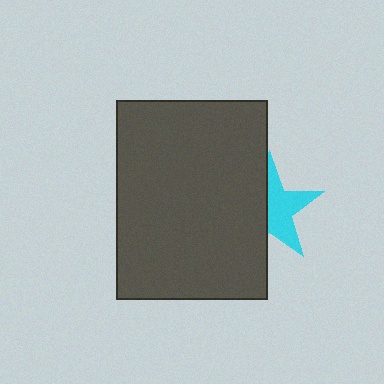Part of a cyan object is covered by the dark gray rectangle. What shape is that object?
It is a star.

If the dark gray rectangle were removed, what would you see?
You would see the complete cyan star.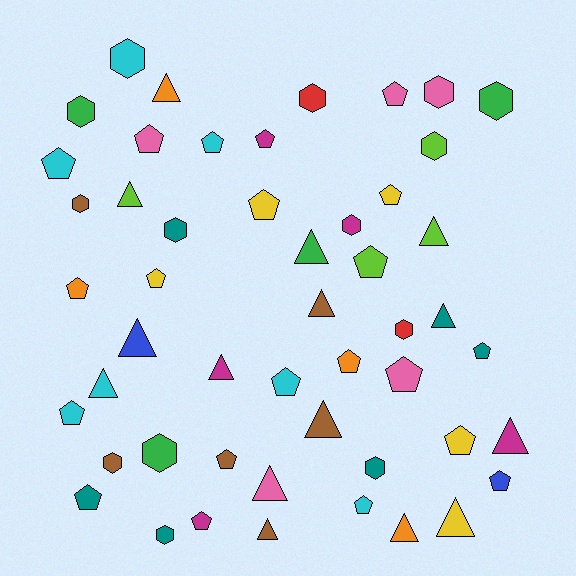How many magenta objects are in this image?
There are 5 magenta objects.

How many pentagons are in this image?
There are 21 pentagons.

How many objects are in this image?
There are 50 objects.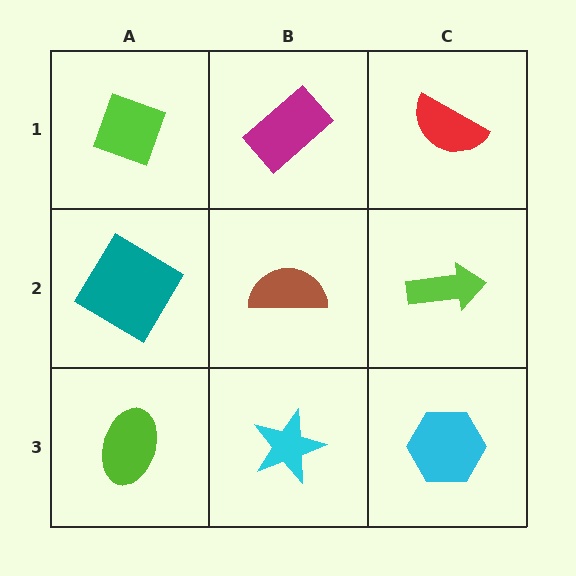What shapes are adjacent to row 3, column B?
A brown semicircle (row 2, column B), a lime ellipse (row 3, column A), a cyan hexagon (row 3, column C).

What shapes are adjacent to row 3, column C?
A lime arrow (row 2, column C), a cyan star (row 3, column B).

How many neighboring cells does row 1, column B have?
3.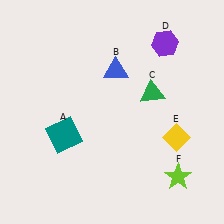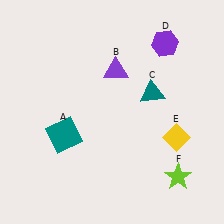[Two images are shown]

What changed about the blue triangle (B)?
In Image 1, B is blue. In Image 2, it changed to purple.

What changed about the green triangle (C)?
In Image 1, C is green. In Image 2, it changed to teal.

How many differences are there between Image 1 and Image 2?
There are 2 differences between the two images.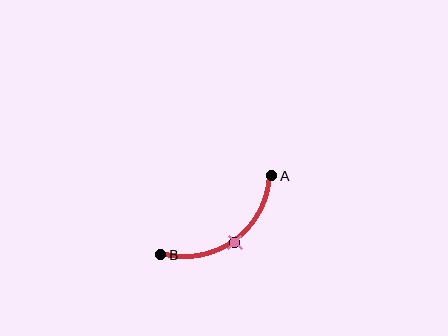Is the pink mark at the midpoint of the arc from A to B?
Yes. The pink mark lies on the arc at equal arc-length from both A and B — it is the arc midpoint.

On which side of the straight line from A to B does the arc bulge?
The arc bulges below and to the right of the straight line connecting A and B.